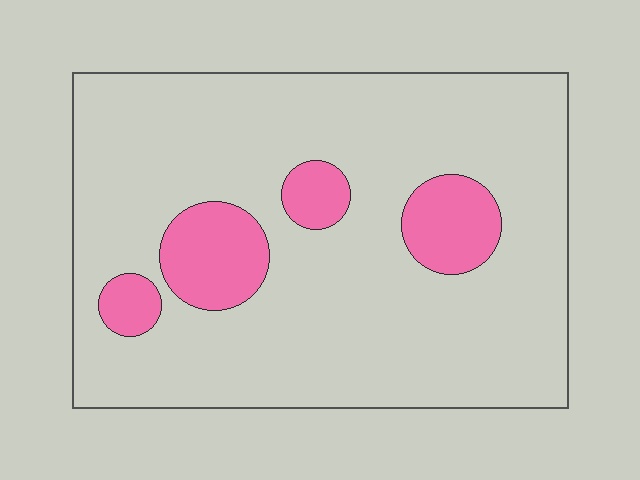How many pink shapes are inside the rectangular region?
4.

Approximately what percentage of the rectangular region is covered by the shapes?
Approximately 15%.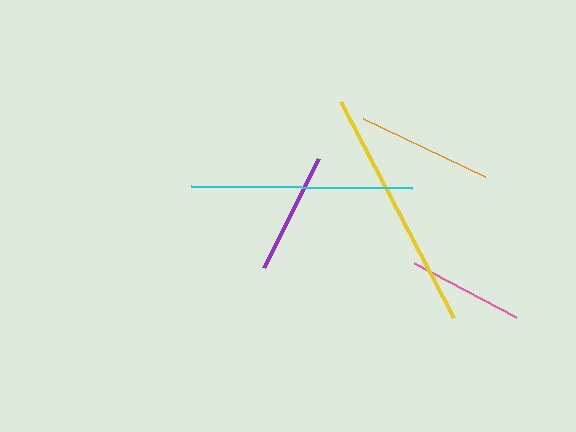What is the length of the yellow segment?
The yellow segment is approximately 244 pixels long.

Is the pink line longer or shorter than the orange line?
The orange line is longer than the pink line.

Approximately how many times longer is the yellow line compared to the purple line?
The yellow line is approximately 2.0 times the length of the purple line.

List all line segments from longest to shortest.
From longest to shortest: yellow, cyan, orange, purple, pink.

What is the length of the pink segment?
The pink segment is approximately 115 pixels long.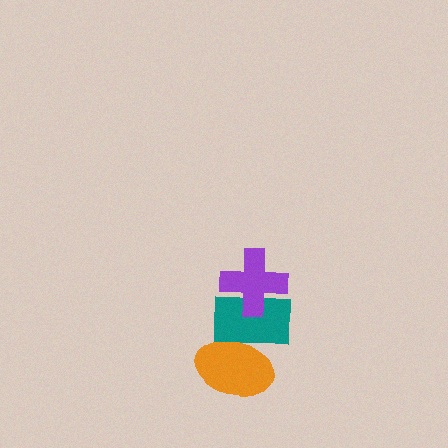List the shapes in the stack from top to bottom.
From top to bottom: the purple cross, the teal rectangle, the orange ellipse.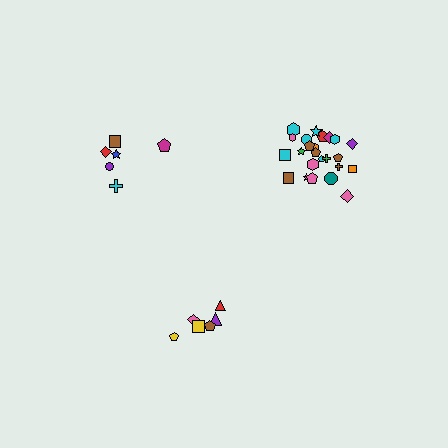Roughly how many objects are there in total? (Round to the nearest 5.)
Roughly 35 objects in total.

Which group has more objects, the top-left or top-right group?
The top-right group.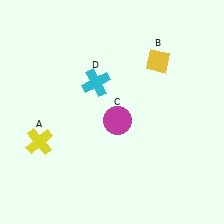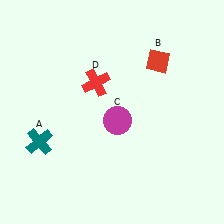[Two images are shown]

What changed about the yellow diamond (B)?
In Image 1, B is yellow. In Image 2, it changed to red.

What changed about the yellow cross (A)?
In Image 1, A is yellow. In Image 2, it changed to teal.